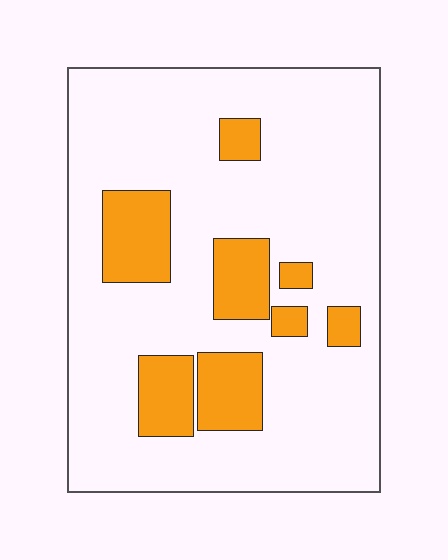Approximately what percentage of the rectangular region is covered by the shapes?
Approximately 20%.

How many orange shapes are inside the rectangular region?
8.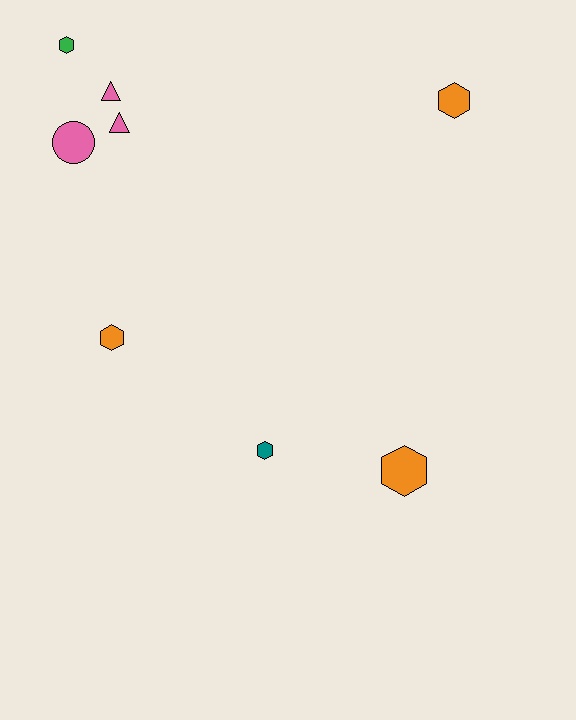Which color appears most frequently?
Pink, with 3 objects.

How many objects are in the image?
There are 8 objects.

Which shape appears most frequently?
Hexagon, with 5 objects.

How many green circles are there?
There are no green circles.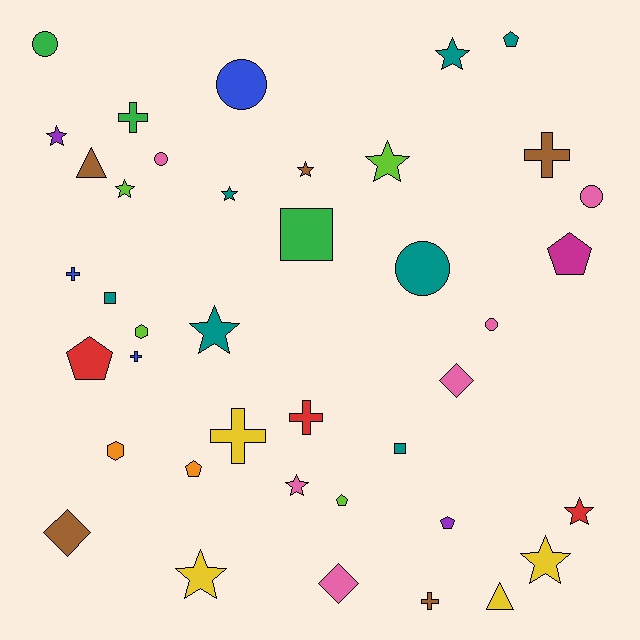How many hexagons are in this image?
There are 2 hexagons.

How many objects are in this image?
There are 40 objects.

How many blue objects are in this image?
There are 3 blue objects.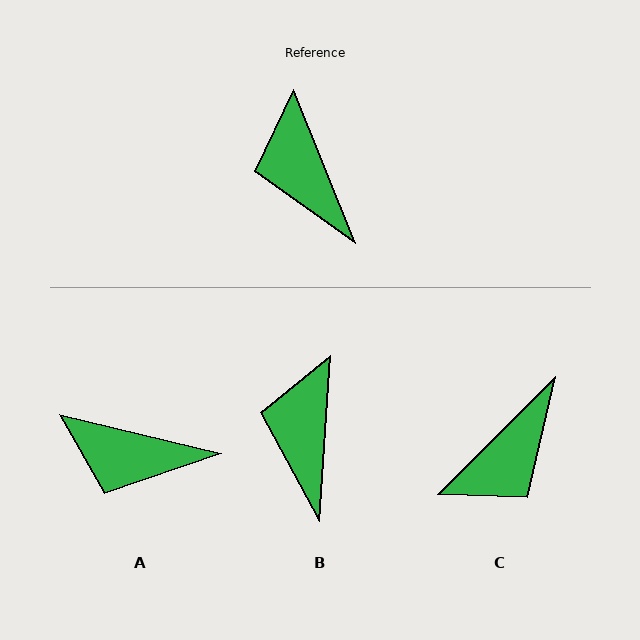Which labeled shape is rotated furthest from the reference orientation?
C, about 113 degrees away.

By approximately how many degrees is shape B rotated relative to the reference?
Approximately 26 degrees clockwise.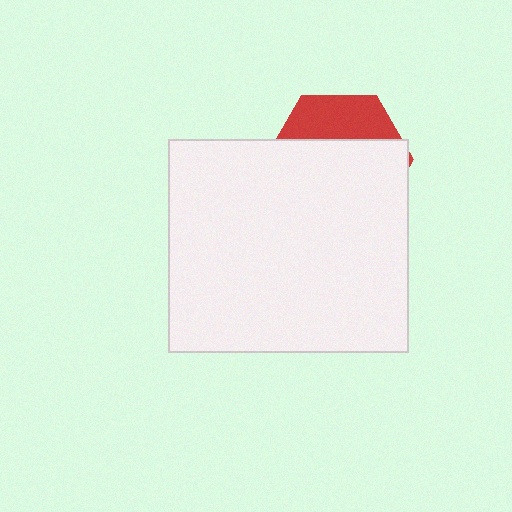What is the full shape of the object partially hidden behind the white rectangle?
The partially hidden object is a red hexagon.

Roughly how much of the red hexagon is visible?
A small part of it is visible (roughly 31%).